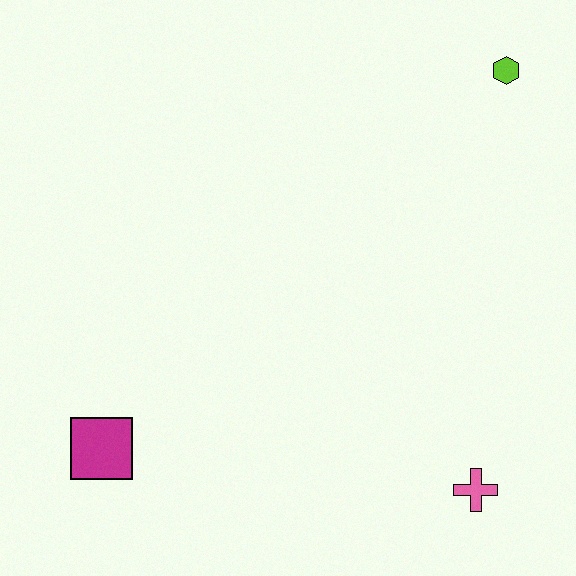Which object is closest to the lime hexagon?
The pink cross is closest to the lime hexagon.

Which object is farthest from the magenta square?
The lime hexagon is farthest from the magenta square.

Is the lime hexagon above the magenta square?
Yes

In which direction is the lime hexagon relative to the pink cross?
The lime hexagon is above the pink cross.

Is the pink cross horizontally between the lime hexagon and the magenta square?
Yes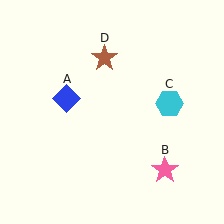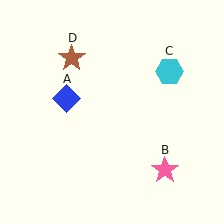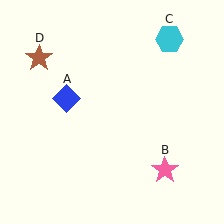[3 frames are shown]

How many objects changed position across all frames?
2 objects changed position: cyan hexagon (object C), brown star (object D).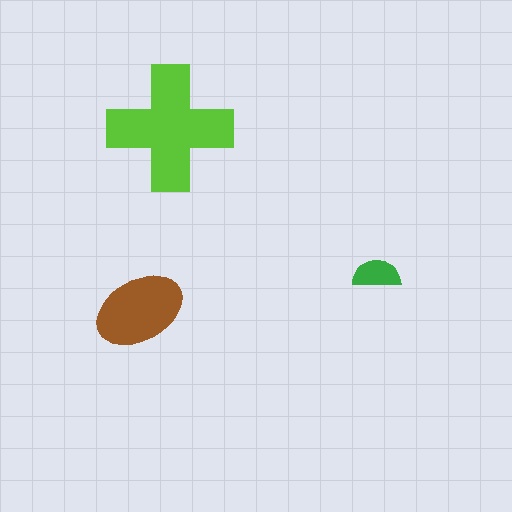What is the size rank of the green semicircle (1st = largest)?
3rd.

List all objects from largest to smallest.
The lime cross, the brown ellipse, the green semicircle.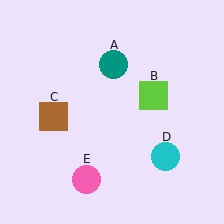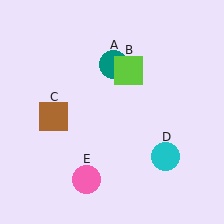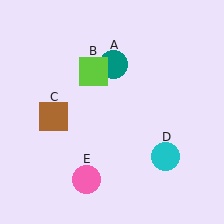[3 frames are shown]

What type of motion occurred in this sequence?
The lime square (object B) rotated counterclockwise around the center of the scene.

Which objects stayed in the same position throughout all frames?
Teal circle (object A) and brown square (object C) and cyan circle (object D) and pink circle (object E) remained stationary.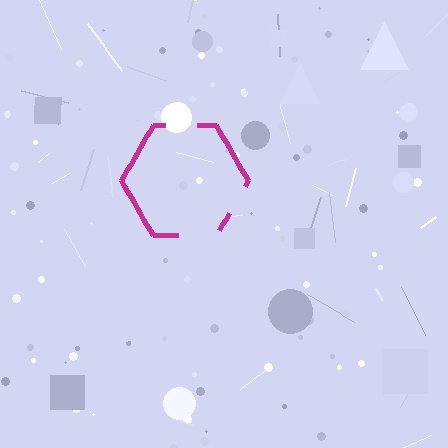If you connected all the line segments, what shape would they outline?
They would outline a hexagon.